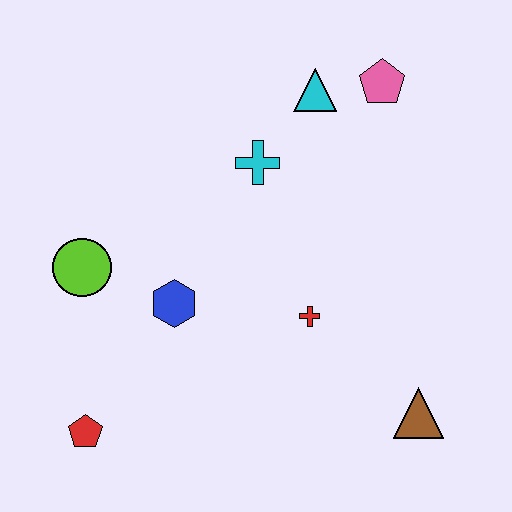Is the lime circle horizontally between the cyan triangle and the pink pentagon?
No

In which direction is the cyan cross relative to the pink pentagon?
The cyan cross is to the left of the pink pentagon.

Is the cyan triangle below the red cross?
No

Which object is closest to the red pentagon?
The blue hexagon is closest to the red pentagon.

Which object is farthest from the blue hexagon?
The pink pentagon is farthest from the blue hexagon.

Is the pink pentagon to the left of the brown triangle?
Yes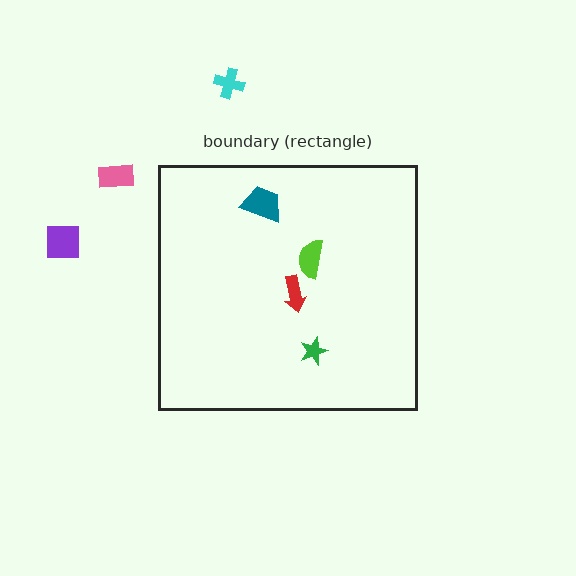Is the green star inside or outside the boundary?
Inside.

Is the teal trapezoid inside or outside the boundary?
Inside.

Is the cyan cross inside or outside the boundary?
Outside.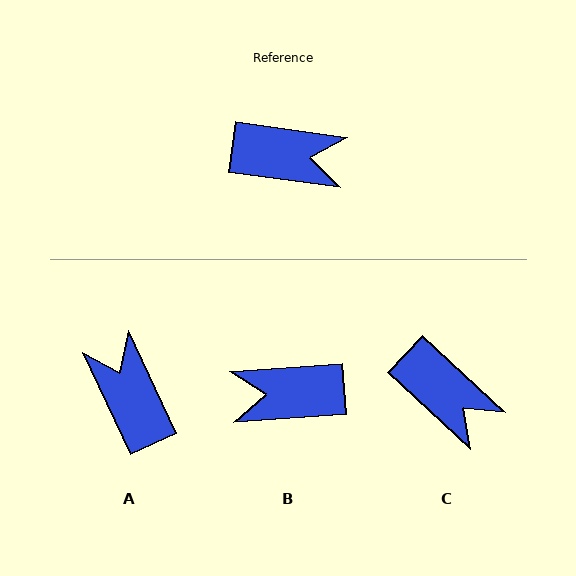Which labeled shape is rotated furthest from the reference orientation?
B, about 168 degrees away.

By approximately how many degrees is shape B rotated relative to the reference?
Approximately 168 degrees clockwise.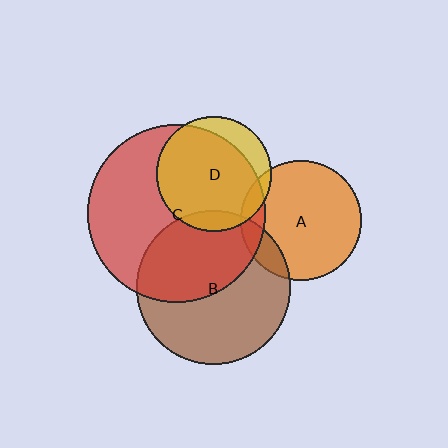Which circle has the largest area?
Circle C (red).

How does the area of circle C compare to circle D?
Approximately 2.4 times.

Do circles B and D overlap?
Yes.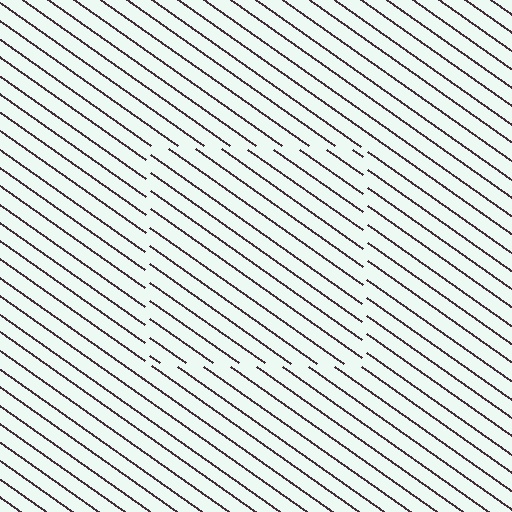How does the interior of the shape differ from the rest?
The interior of the shape contains the same grating, shifted by half a period — the contour is defined by the phase discontinuity where line-ends from the inner and outer gratings abut.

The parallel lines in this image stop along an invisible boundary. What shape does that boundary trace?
An illusory square. The interior of the shape contains the same grating, shifted by half a period — the contour is defined by the phase discontinuity where line-ends from the inner and outer gratings abut.